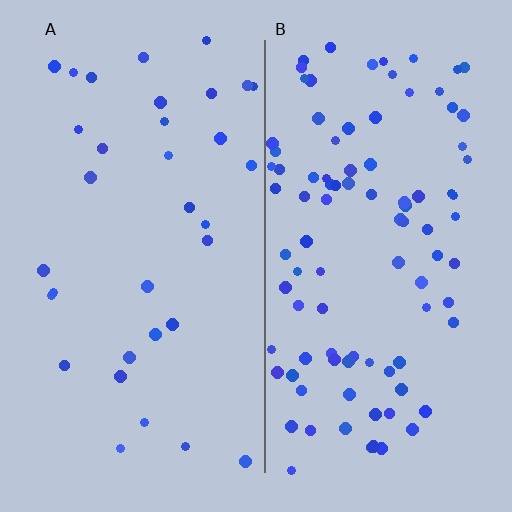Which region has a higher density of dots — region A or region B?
B (the right).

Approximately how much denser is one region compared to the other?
Approximately 2.9× — region B over region A.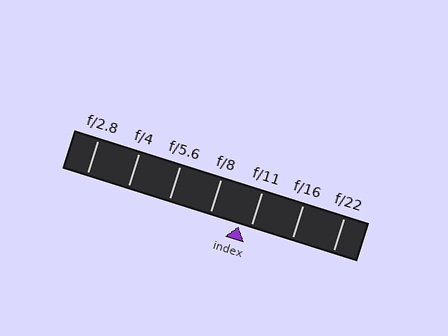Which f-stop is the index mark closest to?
The index mark is closest to f/11.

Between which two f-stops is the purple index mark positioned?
The index mark is between f/8 and f/11.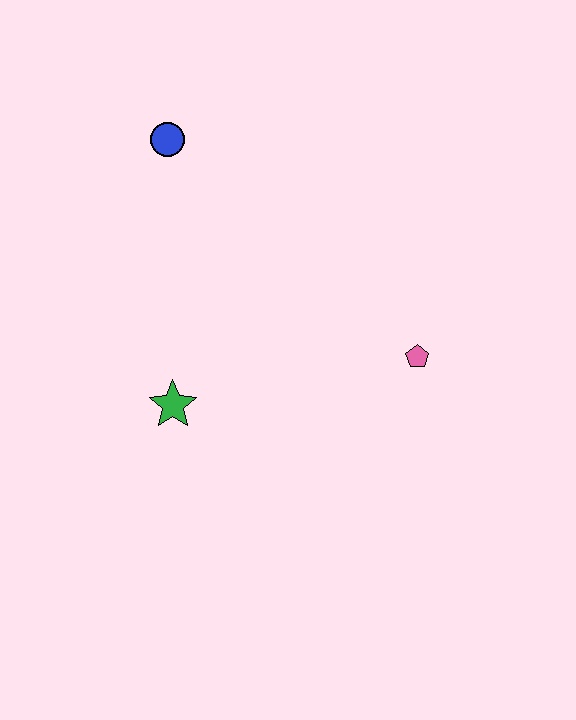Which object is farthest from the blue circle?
The pink pentagon is farthest from the blue circle.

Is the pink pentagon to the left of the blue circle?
No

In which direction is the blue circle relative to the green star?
The blue circle is above the green star.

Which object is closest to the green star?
The pink pentagon is closest to the green star.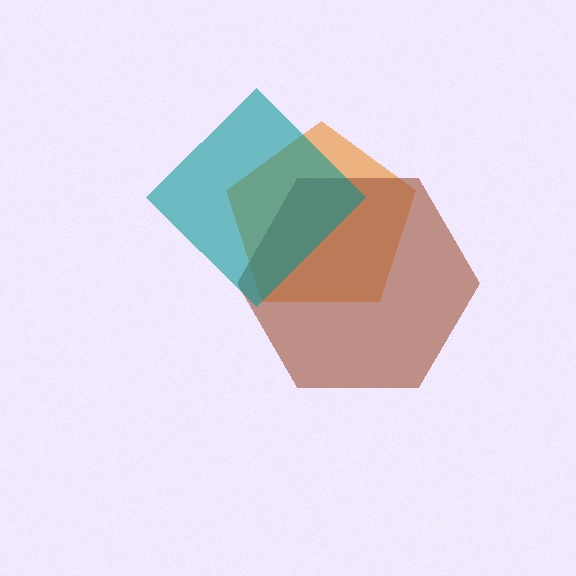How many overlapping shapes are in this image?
There are 3 overlapping shapes in the image.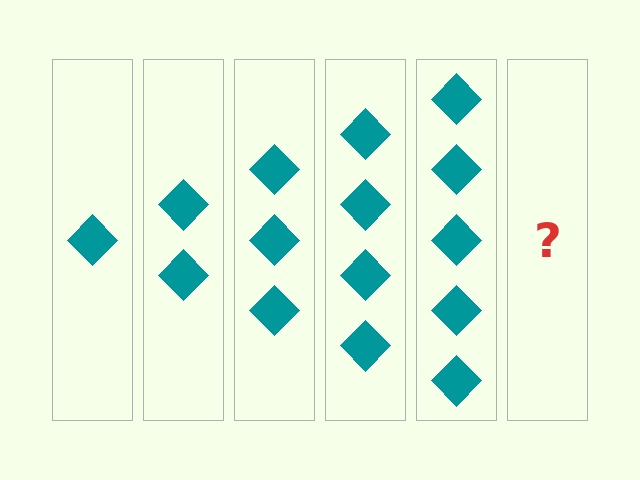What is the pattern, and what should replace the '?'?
The pattern is that each step adds one more diamond. The '?' should be 6 diamonds.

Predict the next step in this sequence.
The next step is 6 diamonds.